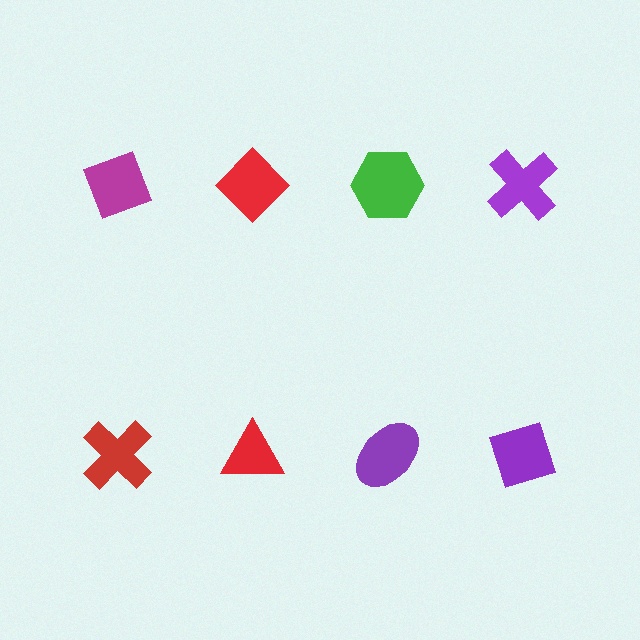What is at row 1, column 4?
A purple cross.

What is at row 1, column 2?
A red diamond.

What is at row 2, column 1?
A red cross.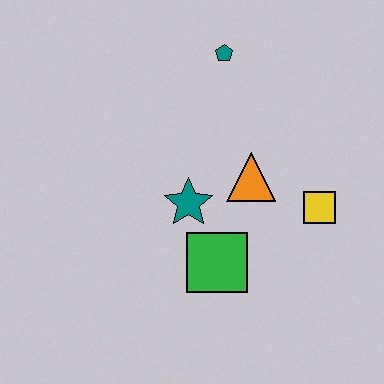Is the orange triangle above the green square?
Yes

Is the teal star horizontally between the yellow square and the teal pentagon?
No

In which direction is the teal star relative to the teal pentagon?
The teal star is below the teal pentagon.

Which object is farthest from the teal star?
The teal pentagon is farthest from the teal star.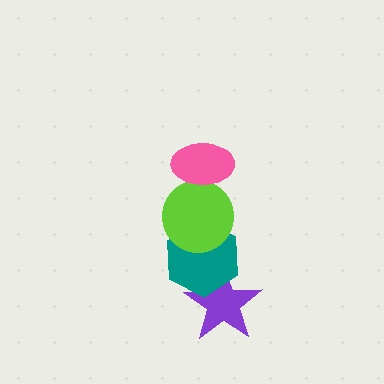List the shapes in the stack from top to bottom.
From top to bottom: the pink ellipse, the lime circle, the teal hexagon, the purple star.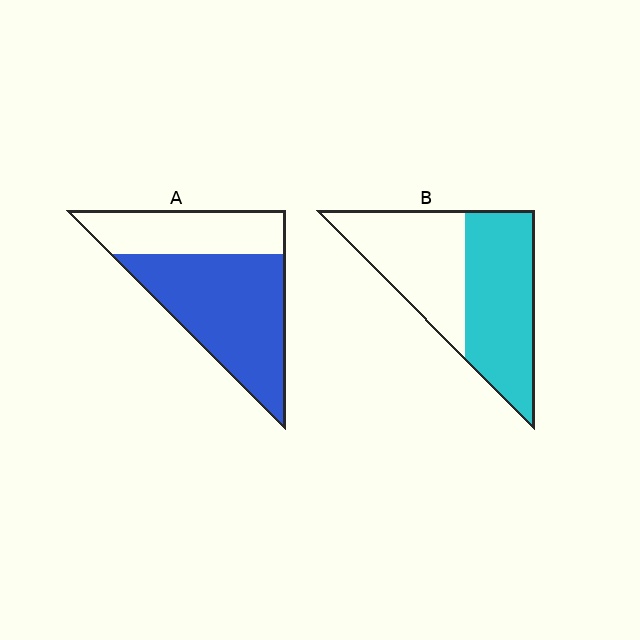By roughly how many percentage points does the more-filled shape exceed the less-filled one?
By roughly 10 percentage points (A over B).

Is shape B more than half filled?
Roughly half.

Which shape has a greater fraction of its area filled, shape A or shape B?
Shape A.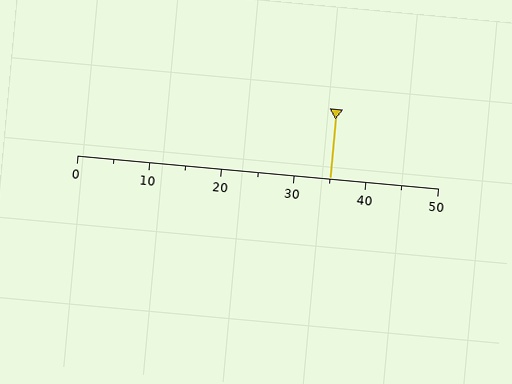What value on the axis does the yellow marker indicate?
The marker indicates approximately 35.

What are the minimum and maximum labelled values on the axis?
The axis runs from 0 to 50.